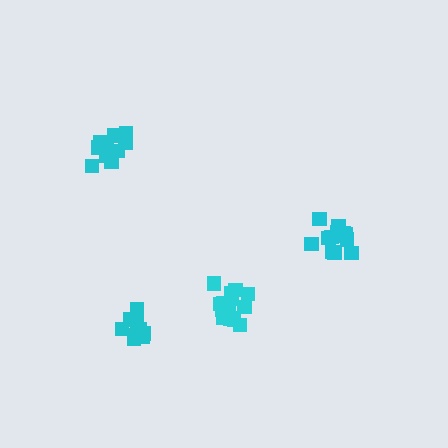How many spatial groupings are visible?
There are 4 spatial groupings.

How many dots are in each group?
Group 1: 13 dots, Group 2: 14 dots, Group 3: 14 dots, Group 4: 9 dots (50 total).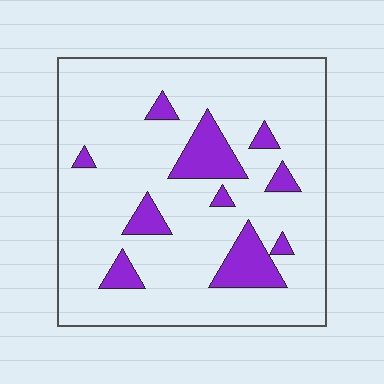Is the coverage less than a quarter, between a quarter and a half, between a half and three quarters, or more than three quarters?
Less than a quarter.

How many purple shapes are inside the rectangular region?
10.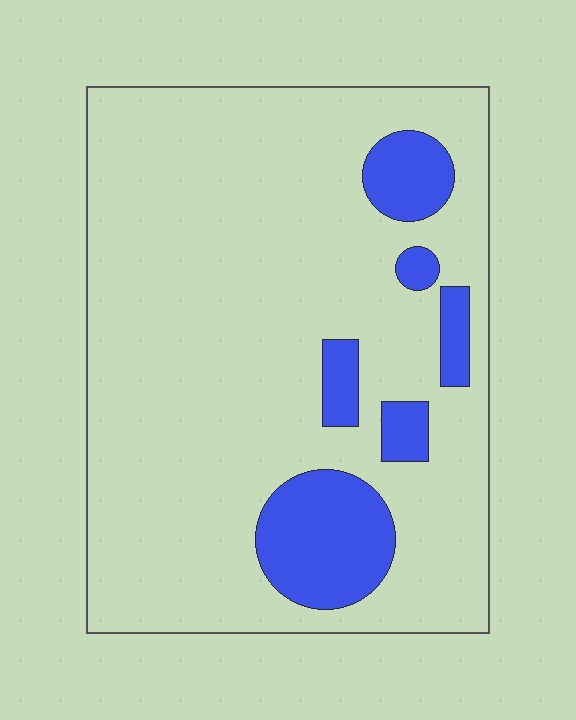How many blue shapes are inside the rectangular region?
6.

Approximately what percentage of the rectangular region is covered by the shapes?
Approximately 15%.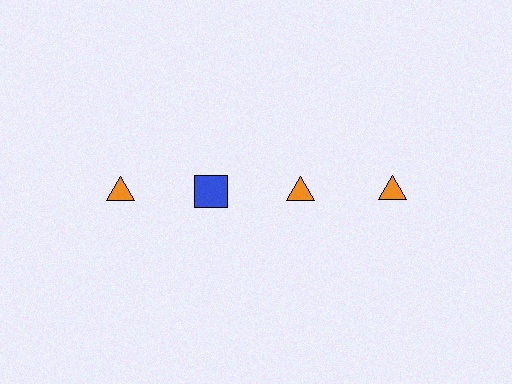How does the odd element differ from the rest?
It differs in both color (blue instead of orange) and shape (square instead of triangle).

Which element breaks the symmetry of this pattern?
The blue square in the top row, second from left column breaks the symmetry. All other shapes are orange triangles.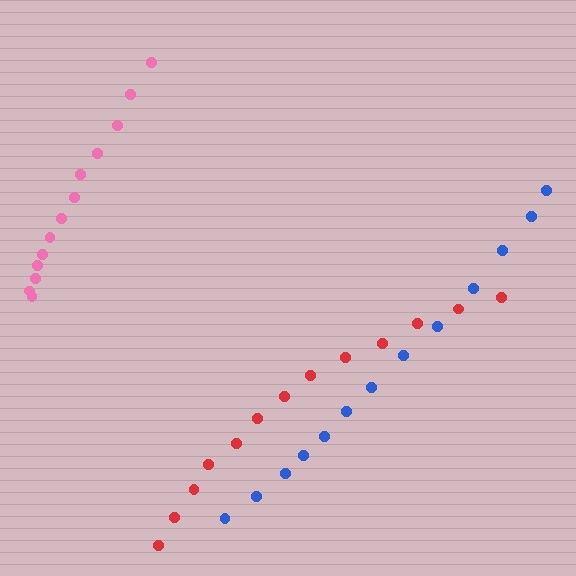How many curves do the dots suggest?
There are 3 distinct paths.